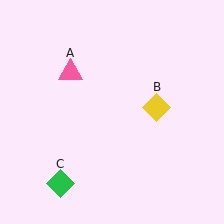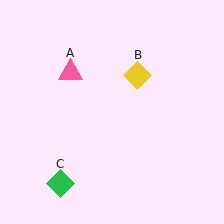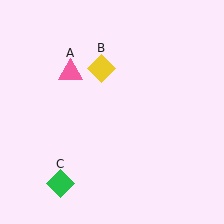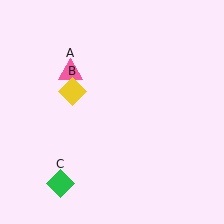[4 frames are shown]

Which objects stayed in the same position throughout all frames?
Pink triangle (object A) and green diamond (object C) remained stationary.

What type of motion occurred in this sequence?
The yellow diamond (object B) rotated counterclockwise around the center of the scene.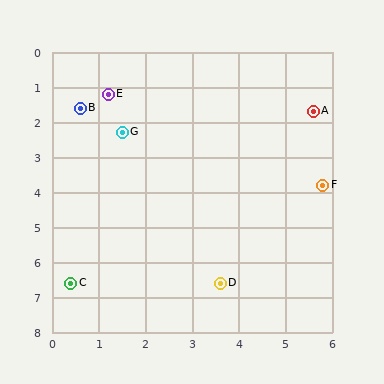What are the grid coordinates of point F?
Point F is at approximately (5.8, 3.8).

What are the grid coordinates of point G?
Point G is at approximately (1.5, 2.3).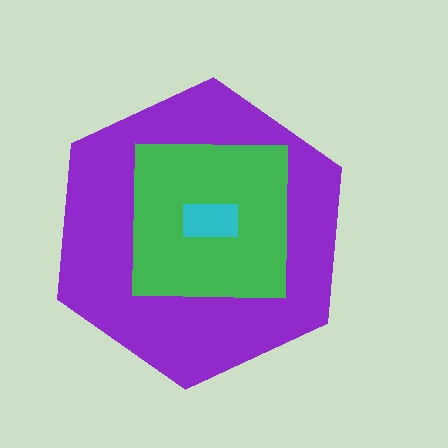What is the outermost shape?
The purple hexagon.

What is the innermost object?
The cyan rectangle.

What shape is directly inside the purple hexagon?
The green square.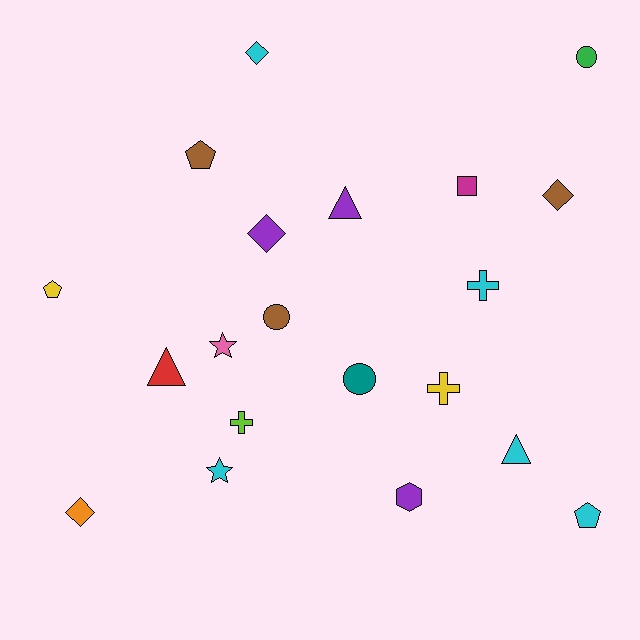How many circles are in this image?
There are 3 circles.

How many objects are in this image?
There are 20 objects.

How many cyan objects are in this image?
There are 5 cyan objects.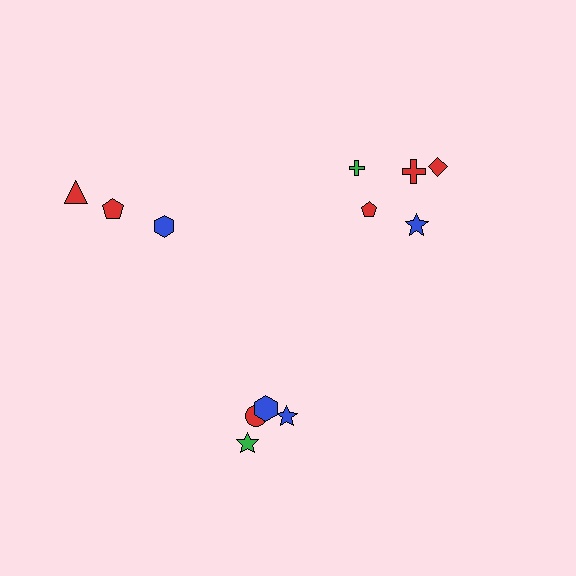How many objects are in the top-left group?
There are 3 objects.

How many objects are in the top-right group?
There are 5 objects.